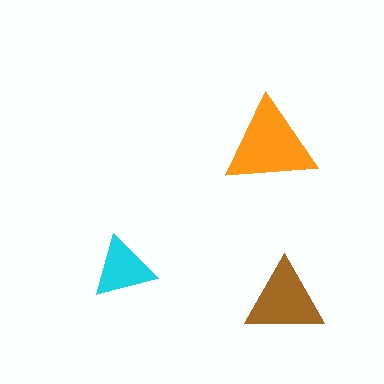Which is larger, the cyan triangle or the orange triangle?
The orange one.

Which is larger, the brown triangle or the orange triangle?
The orange one.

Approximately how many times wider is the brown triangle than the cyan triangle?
About 1.5 times wider.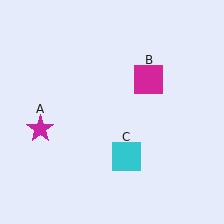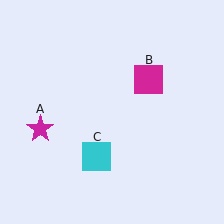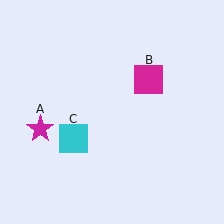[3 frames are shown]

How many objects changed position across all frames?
1 object changed position: cyan square (object C).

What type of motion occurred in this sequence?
The cyan square (object C) rotated clockwise around the center of the scene.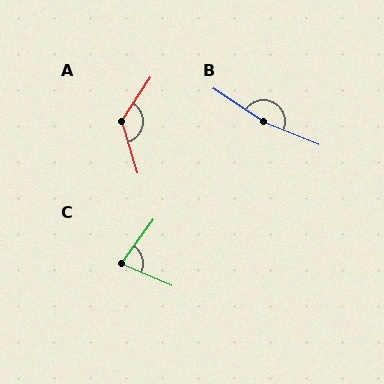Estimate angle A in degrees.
Approximately 129 degrees.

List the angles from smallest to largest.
C (77°), A (129°), B (169°).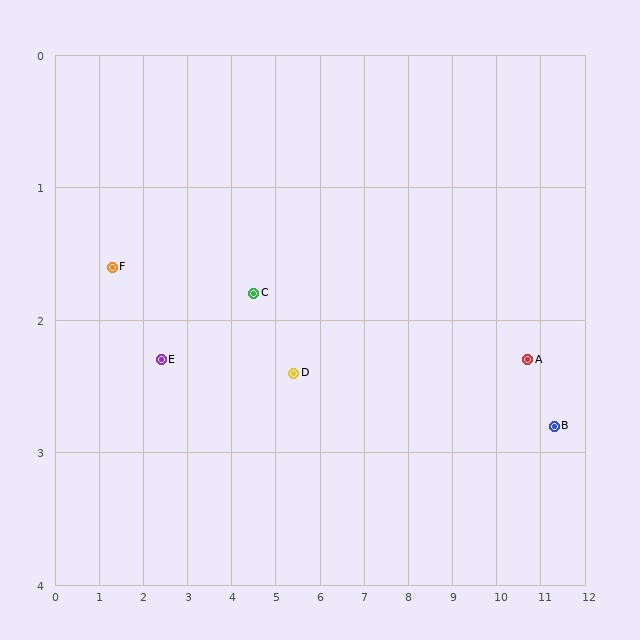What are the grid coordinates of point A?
Point A is at approximately (10.7, 2.3).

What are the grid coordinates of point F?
Point F is at approximately (1.3, 1.6).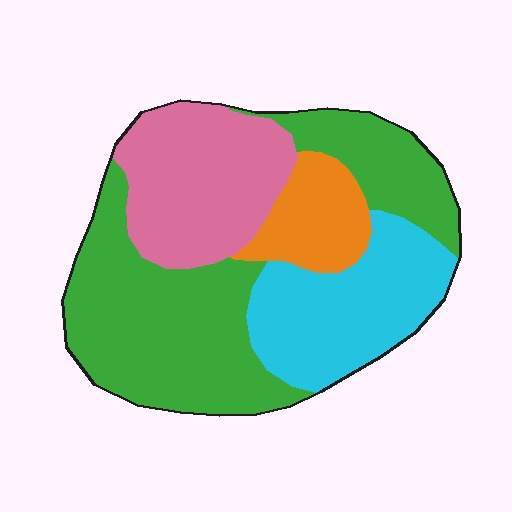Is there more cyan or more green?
Green.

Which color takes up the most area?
Green, at roughly 45%.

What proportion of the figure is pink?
Pink covers about 25% of the figure.